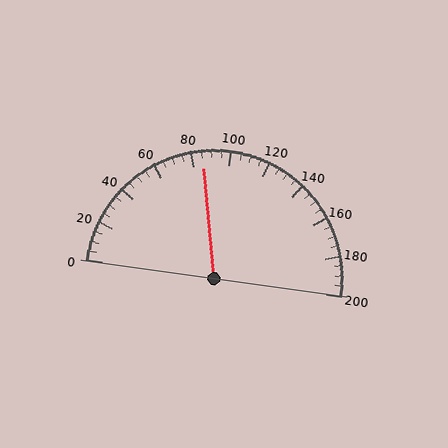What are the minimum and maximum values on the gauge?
The gauge ranges from 0 to 200.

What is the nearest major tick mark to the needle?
The nearest major tick mark is 80.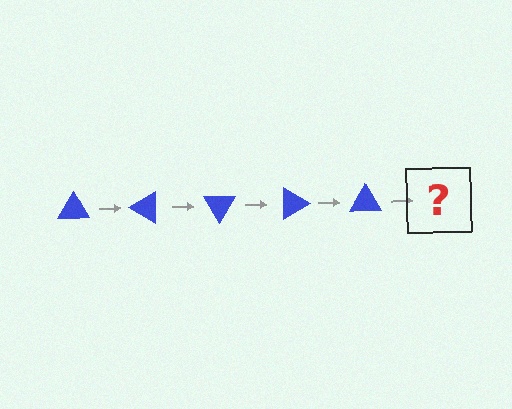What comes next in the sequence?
The next element should be a blue triangle rotated 150 degrees.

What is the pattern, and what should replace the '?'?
The pattern is that the triangle rotates 30 degrees each step. The '?' should be a blue triangle rotated 150 degrees.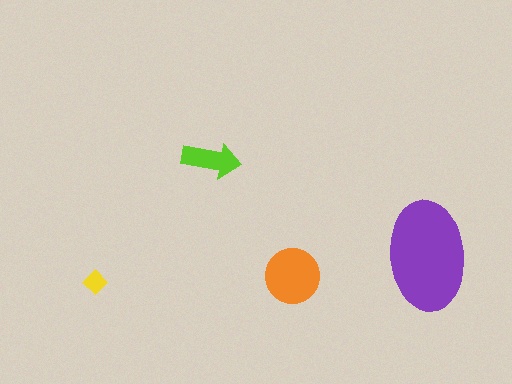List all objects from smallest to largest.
The yellow diamond, the lime arrow, the orange circle, the purple ellipse.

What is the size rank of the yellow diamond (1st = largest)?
4th.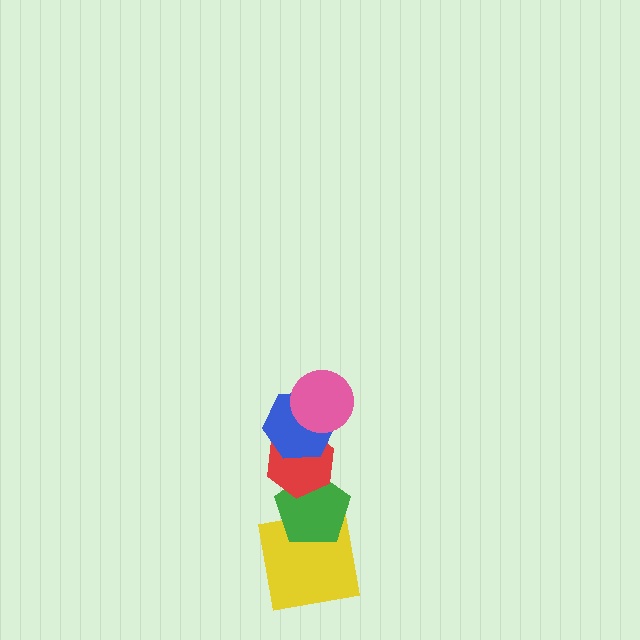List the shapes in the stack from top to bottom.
From top to bottom: the pink circle, the blue hexagon, the red hexagon, the green pentagon, the yellow square.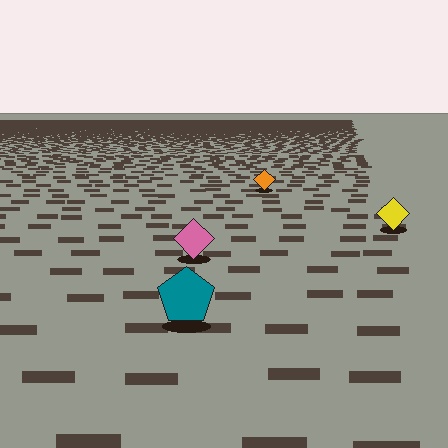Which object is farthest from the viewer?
The orange diamond is farthest from the viewer. It appears smaller and the ground texture around it is denser.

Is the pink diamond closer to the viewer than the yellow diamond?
Yes. The pink diamond is closer — you can tell from the texture gradient: the ground texture is coarser near it.